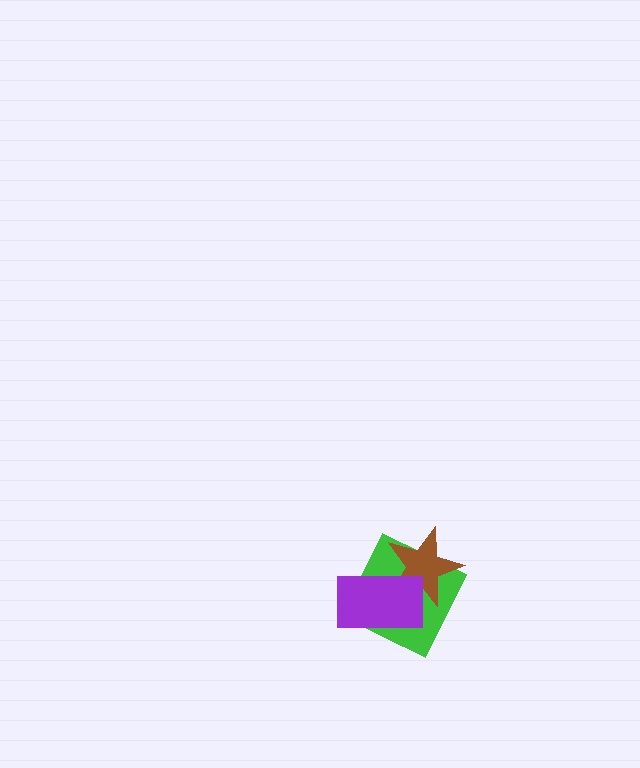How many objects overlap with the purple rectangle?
2 objects overlap with the purple rectangle.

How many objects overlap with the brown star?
2 objects overlap with the brown star.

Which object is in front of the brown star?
The purple rectangle is in front of the brown star.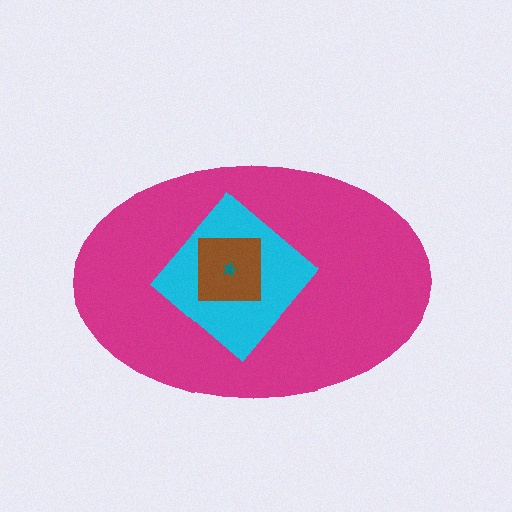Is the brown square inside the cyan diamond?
Yes.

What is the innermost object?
The teal star.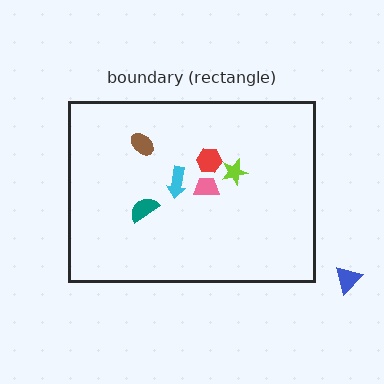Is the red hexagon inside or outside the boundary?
Inside.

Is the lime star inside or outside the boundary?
Inside.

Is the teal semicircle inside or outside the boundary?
Inside.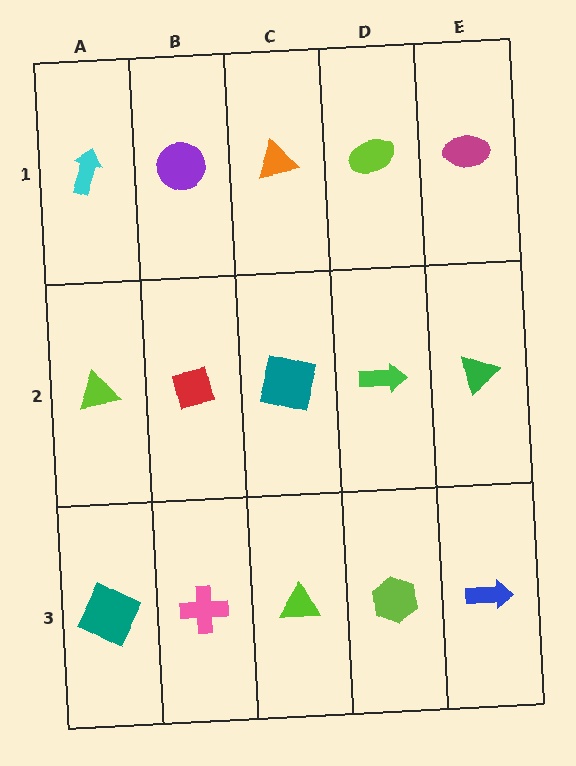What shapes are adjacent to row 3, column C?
A teal square (row 2, column C), a pink cross (row 3, column B), a lime hexagon (row 3, column D).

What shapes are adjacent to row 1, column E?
A green triangle (row 2, column E), a lime ellipse (row 1, column D).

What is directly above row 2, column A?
A cyan arrow.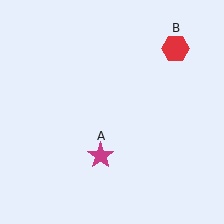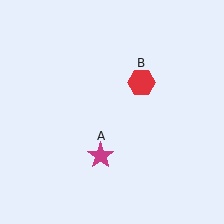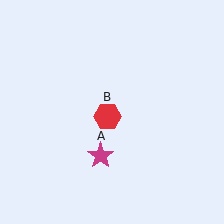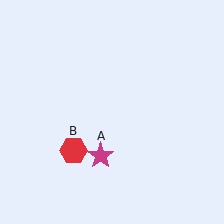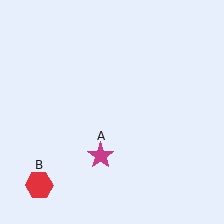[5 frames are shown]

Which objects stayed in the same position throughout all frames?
Magenta star (object A) remained stationary.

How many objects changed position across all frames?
1 object changed position: red hexagon (object B).